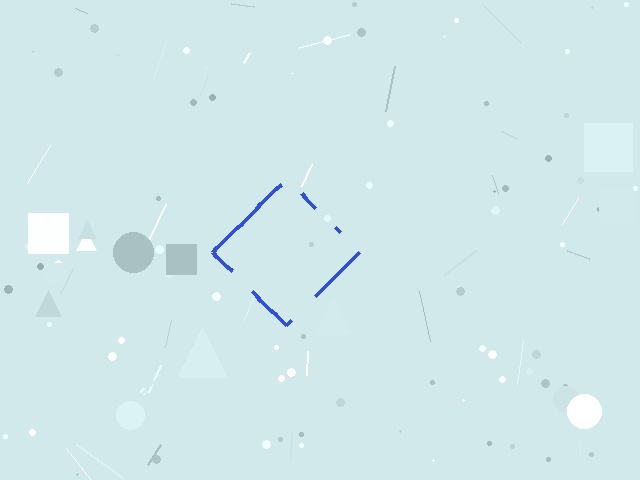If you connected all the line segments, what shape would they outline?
They would outline a diamond.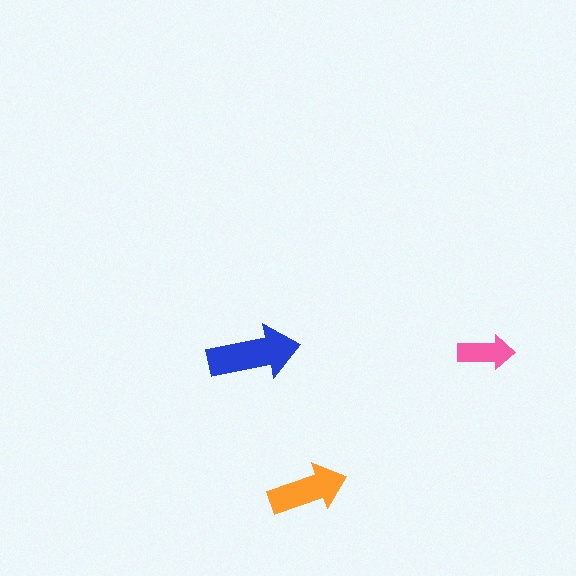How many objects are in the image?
There are 3 objects in the image.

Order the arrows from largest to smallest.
the blue one, the orange one, the pink one.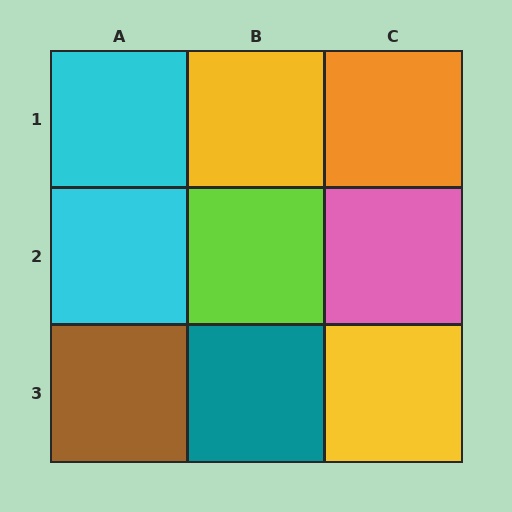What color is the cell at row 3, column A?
Brown.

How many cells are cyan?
2 cells are cyan.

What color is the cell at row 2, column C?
Pink.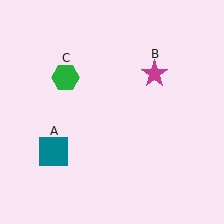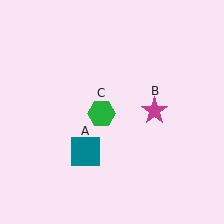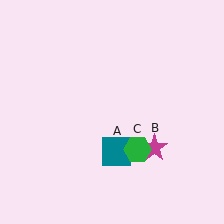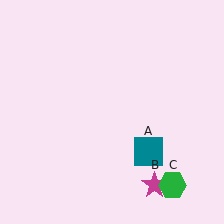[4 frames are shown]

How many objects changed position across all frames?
3 objects changed position: teal square (object A), magenta star (object B), green hexagon (object C).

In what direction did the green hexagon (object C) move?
The green hexagon (object C) moved down and to the right.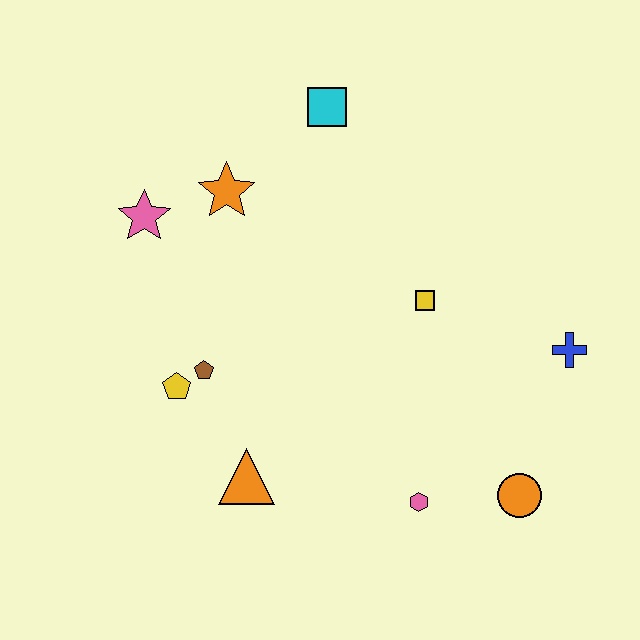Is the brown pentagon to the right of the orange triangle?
No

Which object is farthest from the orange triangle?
The cyan square is farthest from the orange triangle.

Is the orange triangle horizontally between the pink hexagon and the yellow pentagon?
Yes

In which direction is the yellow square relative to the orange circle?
The yellow square is above the orange circle.